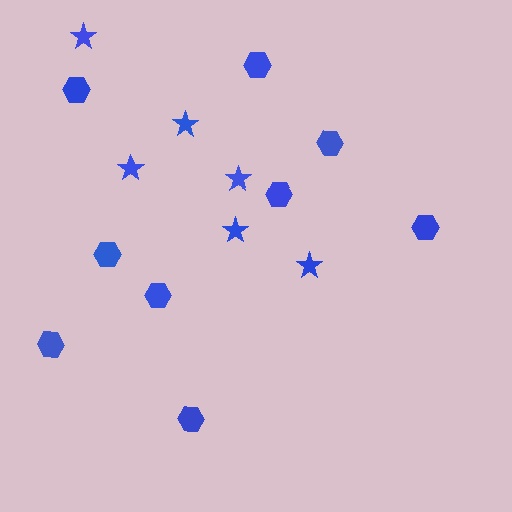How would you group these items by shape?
There are 2 groups: one group of stars (6) and one group of hexagons (9).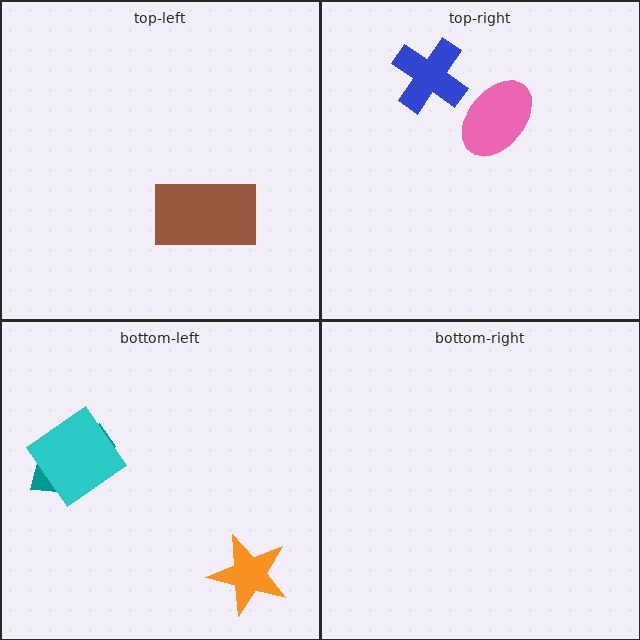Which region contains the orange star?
The bottom-left region.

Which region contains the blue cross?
The top-right region.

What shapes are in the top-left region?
The brown rectangle.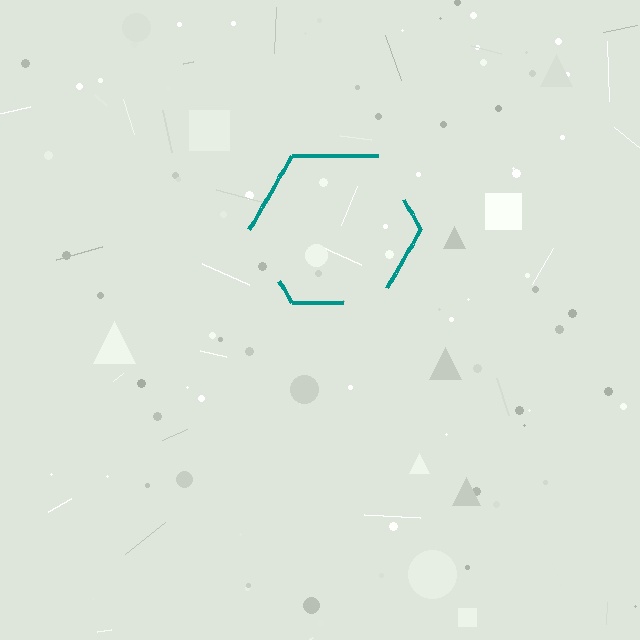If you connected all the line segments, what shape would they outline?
They would outline a hexagon.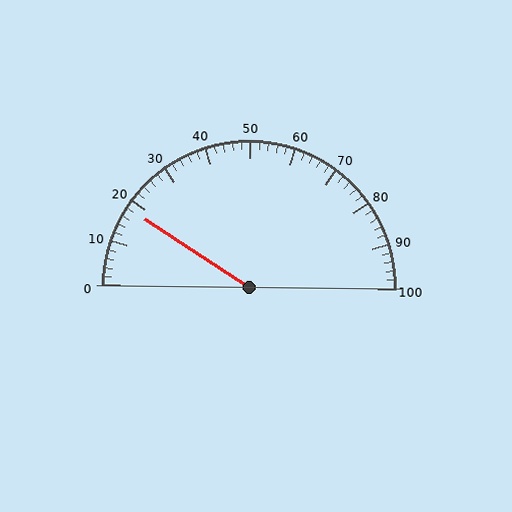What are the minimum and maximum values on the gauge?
The gauge ranges from 0 to 100.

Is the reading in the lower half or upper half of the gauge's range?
The reading is in the lower half of the range (0 to 100).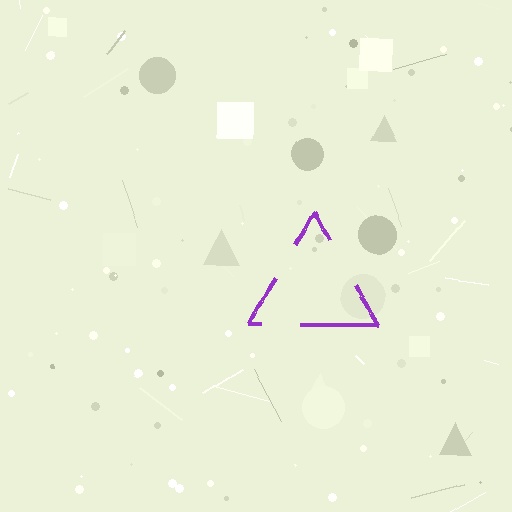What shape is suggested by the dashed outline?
The dashed outline suggests a triangle.